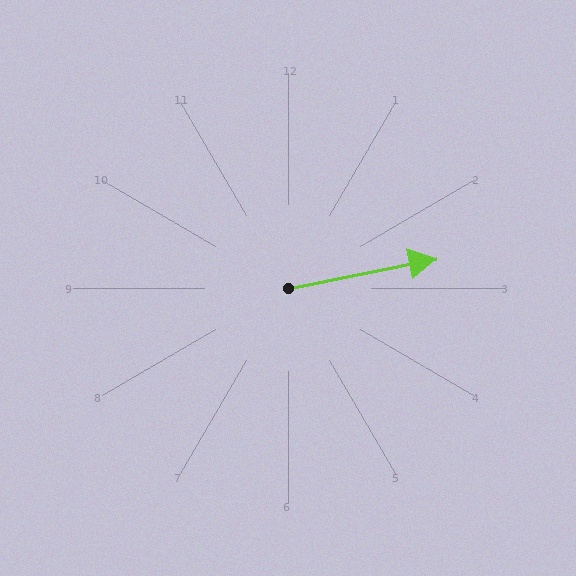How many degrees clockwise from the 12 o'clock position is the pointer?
Approximately 79 degrees.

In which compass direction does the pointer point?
East.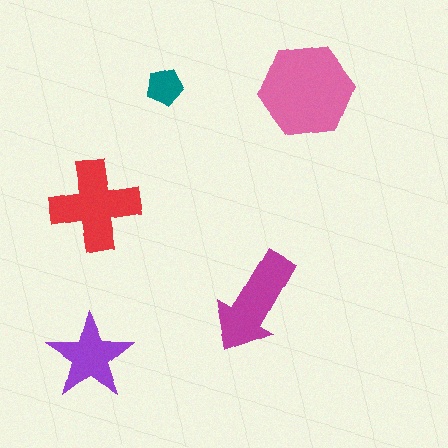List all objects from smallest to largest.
The teal pentagon, the purple star, the magenta arrow, the red cross, the pink hexagon.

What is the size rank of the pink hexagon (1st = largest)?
1st.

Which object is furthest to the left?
The red cross is leftmost.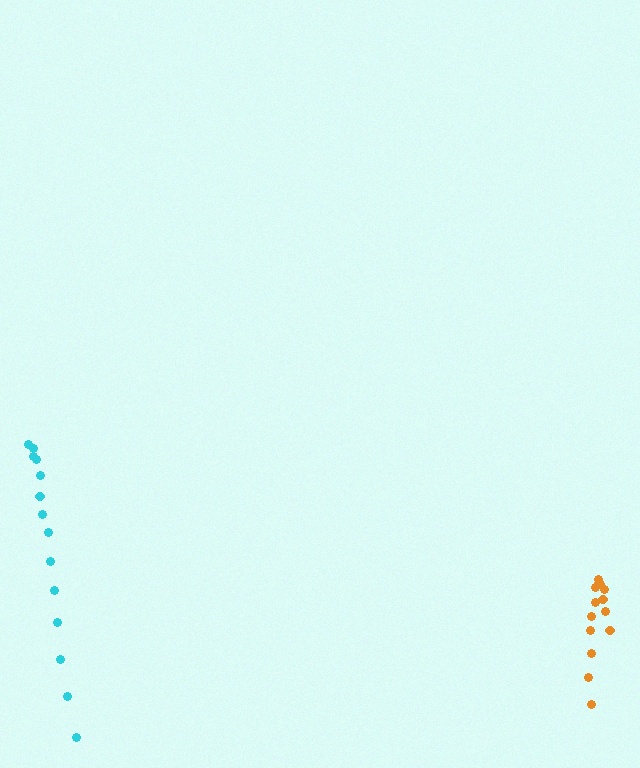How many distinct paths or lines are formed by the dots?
There are 2 distinct paths.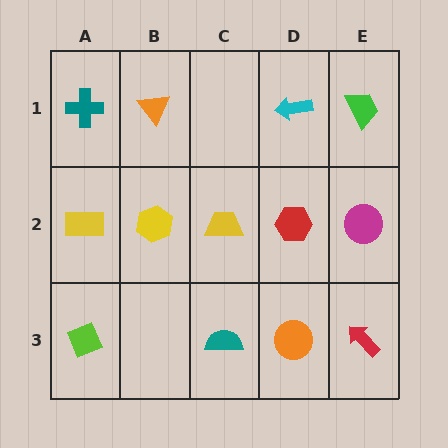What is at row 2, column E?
A magenta circle.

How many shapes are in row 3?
4 shapes.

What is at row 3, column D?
An orange circle.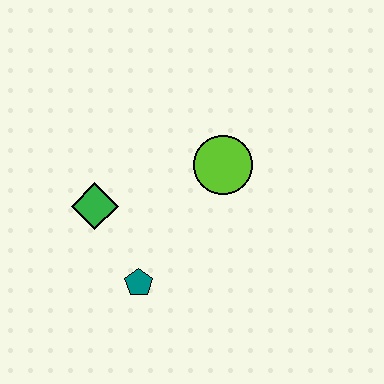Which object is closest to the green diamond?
The teal pentagon is closest to the green diamond.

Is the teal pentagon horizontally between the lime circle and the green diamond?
Yes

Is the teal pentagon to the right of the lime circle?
No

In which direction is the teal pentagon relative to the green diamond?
The teal pentagon is below the green diamond.